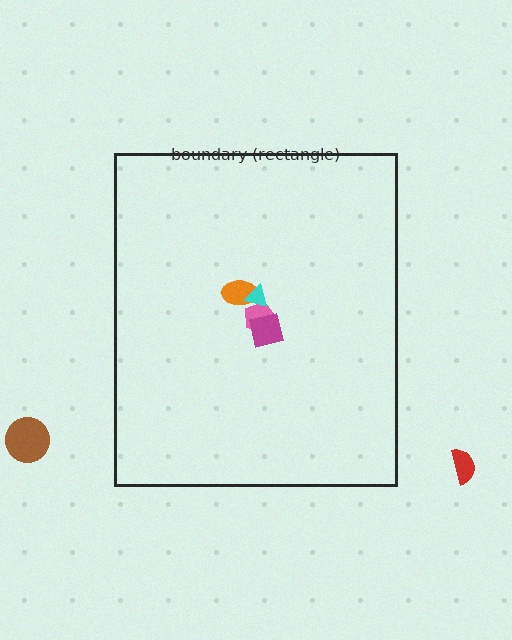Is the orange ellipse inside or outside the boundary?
Inside.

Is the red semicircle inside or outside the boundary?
Outside.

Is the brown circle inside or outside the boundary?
Outside.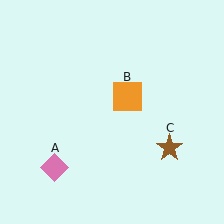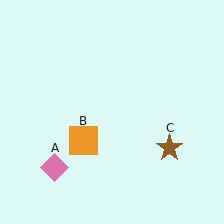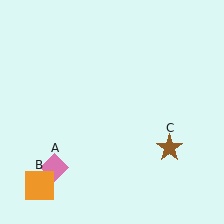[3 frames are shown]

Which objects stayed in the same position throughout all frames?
Pink diamond (object A) and brown star (object C) remained stationary.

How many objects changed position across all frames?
1 object changed position: orange square (object B).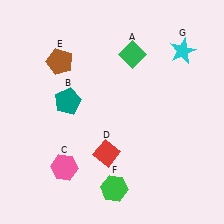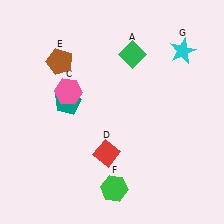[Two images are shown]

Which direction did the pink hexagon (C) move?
The pink hexagon (C) moved up.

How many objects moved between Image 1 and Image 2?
1 object moved between the two images.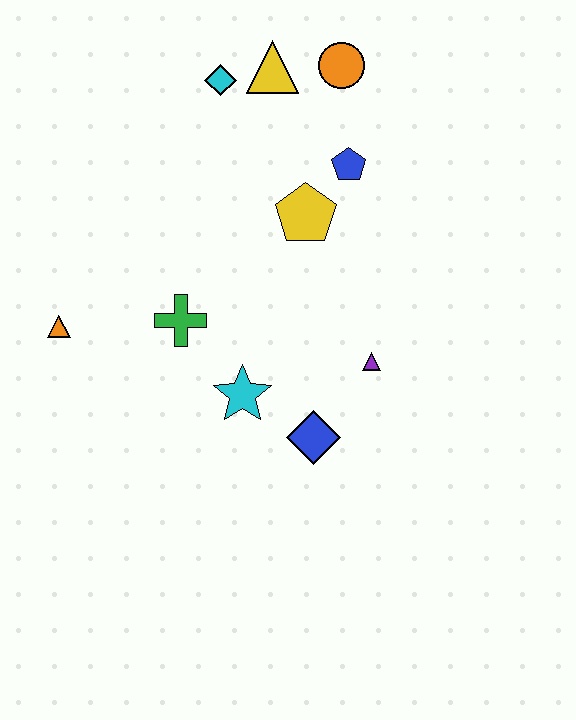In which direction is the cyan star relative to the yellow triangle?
The cyan star is below the yellow triangle.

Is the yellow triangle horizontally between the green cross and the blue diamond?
Yes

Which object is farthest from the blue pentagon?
The orange triangle is farthest from the blue pentagon.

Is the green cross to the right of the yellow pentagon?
No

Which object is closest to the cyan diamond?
The yellow triangle is closest to the cyan diamond.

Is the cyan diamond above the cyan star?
Yes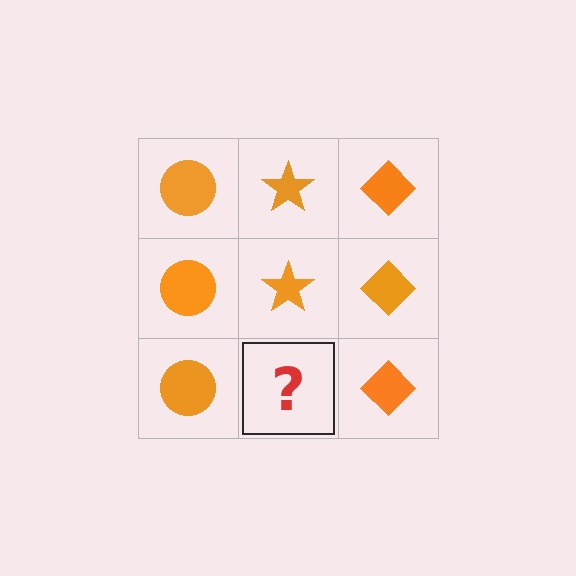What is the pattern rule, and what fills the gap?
The rule is that each column has a consistent shape. The gap should be filled with an orange star.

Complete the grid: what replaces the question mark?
The question mark should be replaced with an orange star.